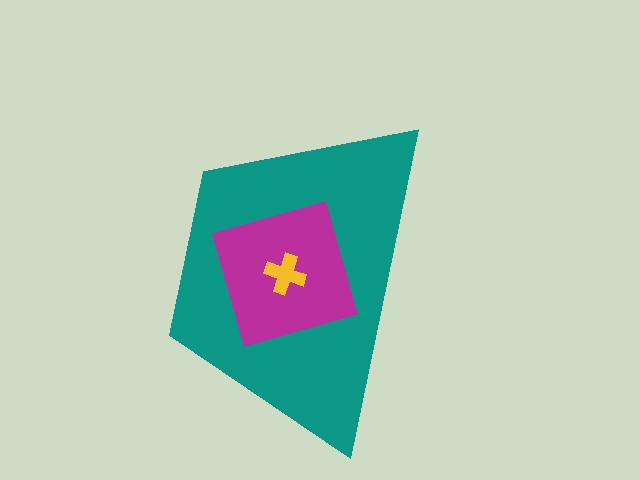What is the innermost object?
The yellow cross.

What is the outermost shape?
The teal trapezoid.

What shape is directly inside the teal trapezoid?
The magenta diamond.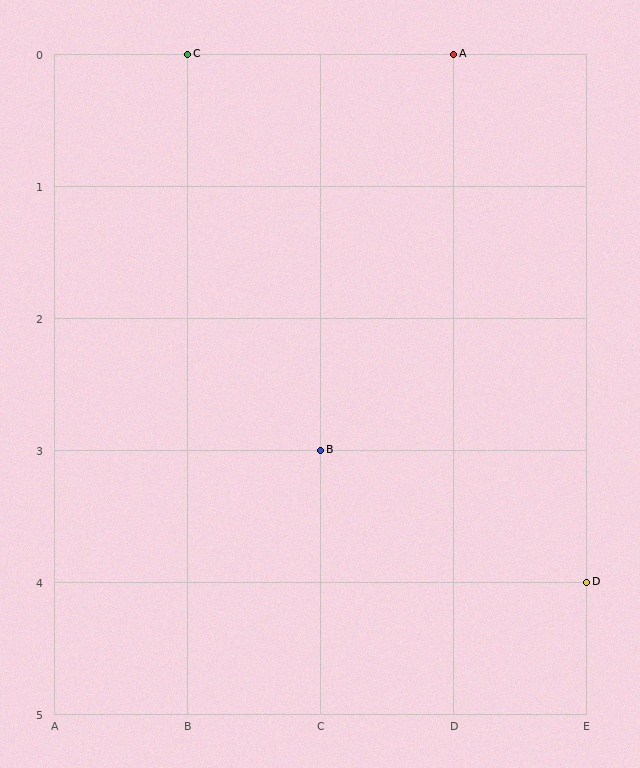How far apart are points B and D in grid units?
Points B and D are 2 columns and 1 row apart (about 2.2 grid units diagonally).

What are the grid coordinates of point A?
Point A is at grid coordinates (D, 0).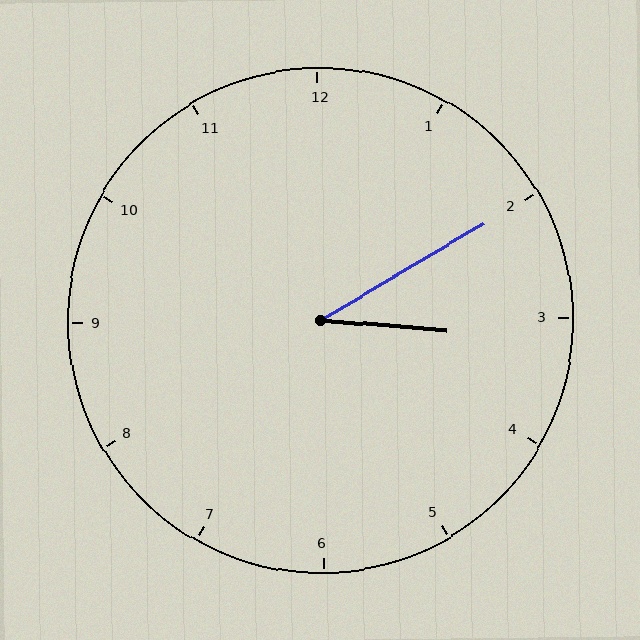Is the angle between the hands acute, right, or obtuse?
It is acute.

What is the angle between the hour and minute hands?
Approximately 35 degrees.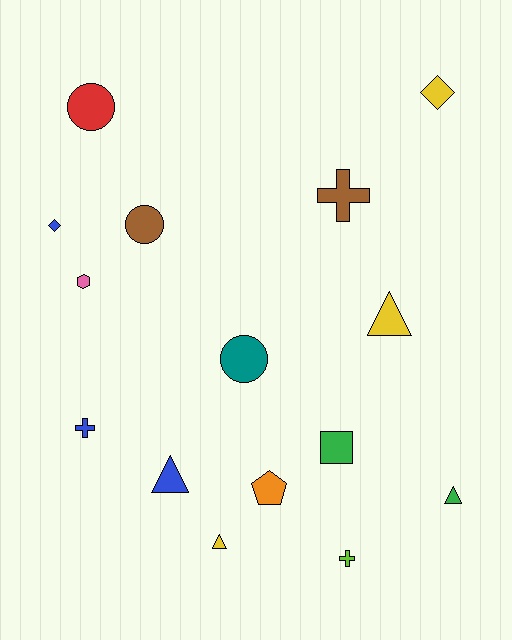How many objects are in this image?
There are 15 objects.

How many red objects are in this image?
There is 1 red object.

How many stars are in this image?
There are no stars.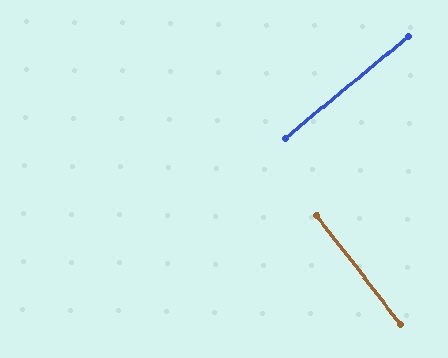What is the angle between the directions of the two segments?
Approximately 88 degrees.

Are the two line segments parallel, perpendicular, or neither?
Perpendicular — they meet at approximately 88°.